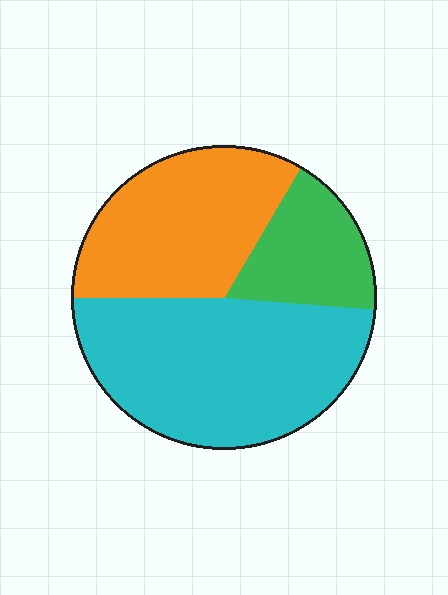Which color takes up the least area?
Green, at roughly 20%.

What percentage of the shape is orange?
Orange takes up between a third and a half of the shape.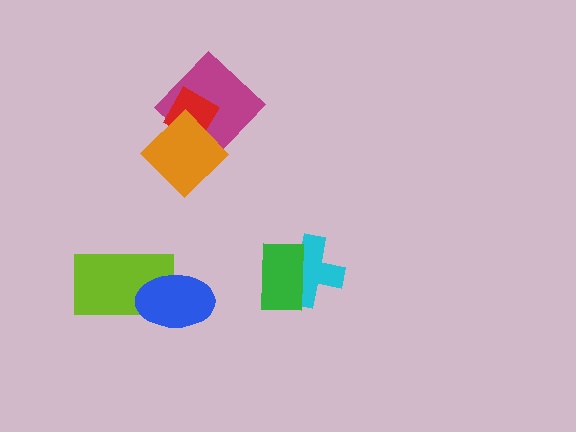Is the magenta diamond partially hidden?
Yes, it is partially covered by another shape.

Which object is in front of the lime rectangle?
The blue ellipse is in front of the lime rectangle.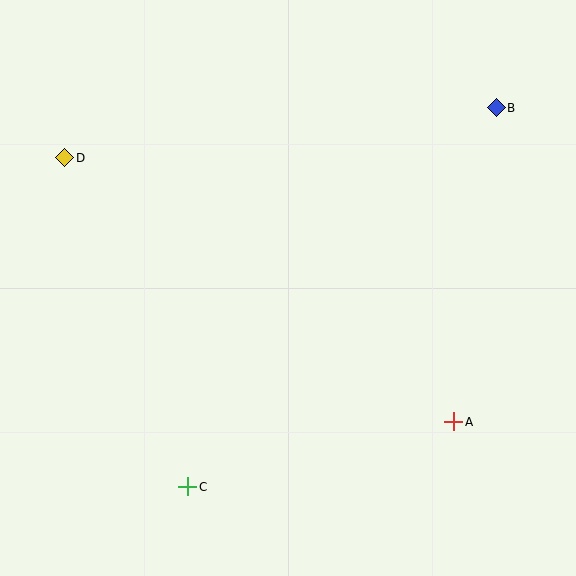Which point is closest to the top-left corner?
Point D is closest to the top-left corner.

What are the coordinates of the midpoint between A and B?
The midpoint between A and B is at (475, 265).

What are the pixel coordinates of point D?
Point D is at (65, 158).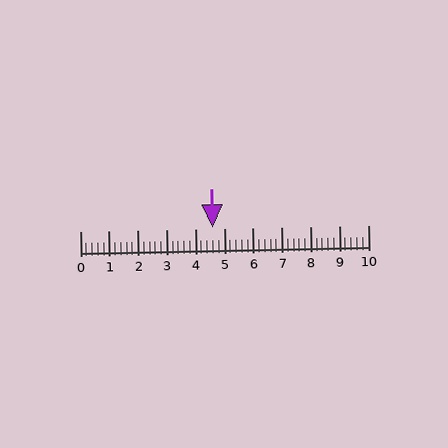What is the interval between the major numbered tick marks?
The major tick marks are spaced 1 units apart.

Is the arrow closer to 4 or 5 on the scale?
The arrow is closer to 5.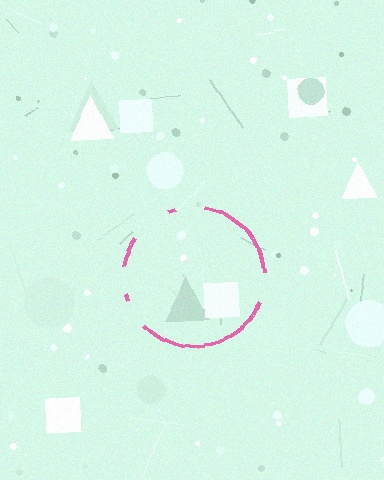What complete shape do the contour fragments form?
The contour fragments form a circle.